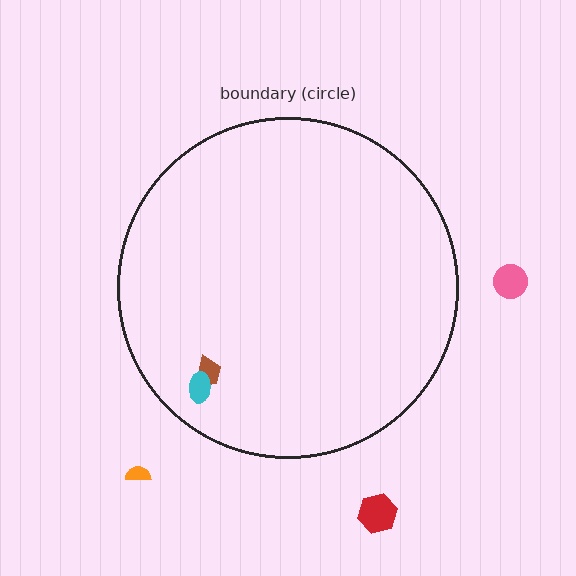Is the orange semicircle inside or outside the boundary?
Outside.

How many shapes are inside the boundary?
2 inside, 3 outside.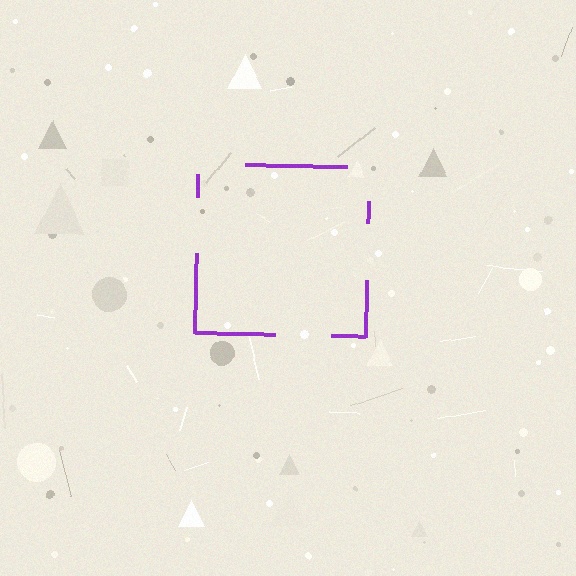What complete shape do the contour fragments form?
The contour fragments form a square.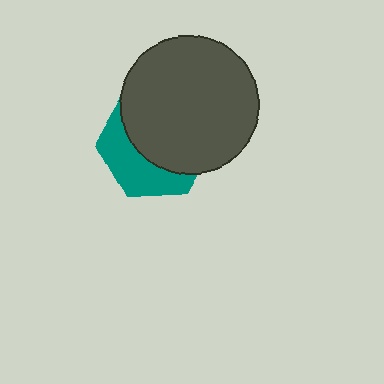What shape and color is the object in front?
The object in front is a dark gray circle.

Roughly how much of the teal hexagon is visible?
A small part of it is visible (roughly 38%).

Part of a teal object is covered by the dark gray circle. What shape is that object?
It is a hexagon.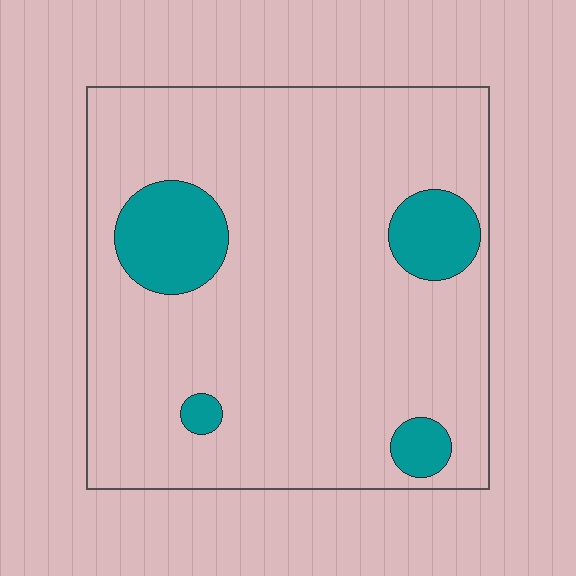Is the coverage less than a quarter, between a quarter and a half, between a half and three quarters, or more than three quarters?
Less than a quarter.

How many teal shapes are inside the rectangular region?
4.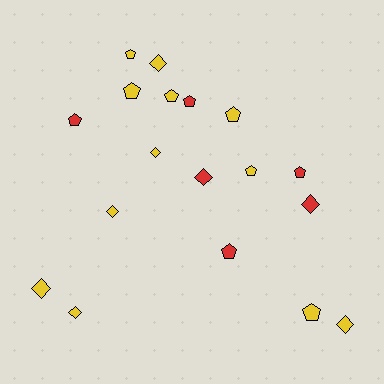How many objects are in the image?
There are 18 objects.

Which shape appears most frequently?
Pentagon, with 10 objects.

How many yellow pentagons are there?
There are 6 yellow pentagons.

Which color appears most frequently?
Yellow, with 12 objects.